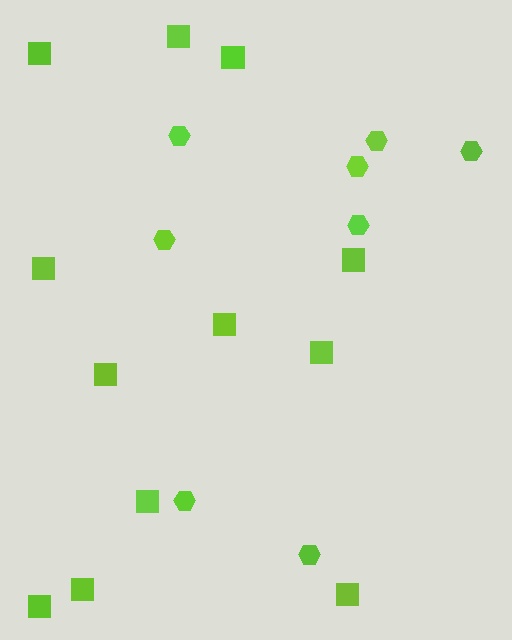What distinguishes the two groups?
There are 2 groups: one group of hexagons (8) and one group of squares (12).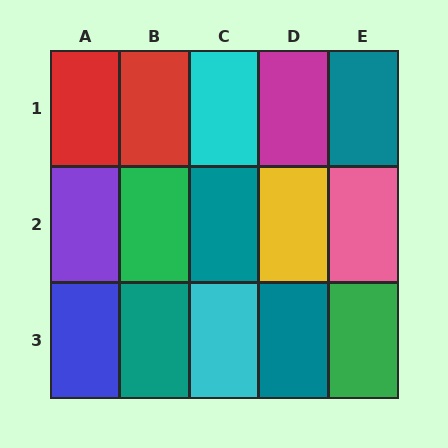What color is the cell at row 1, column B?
Red.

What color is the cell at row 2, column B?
Green.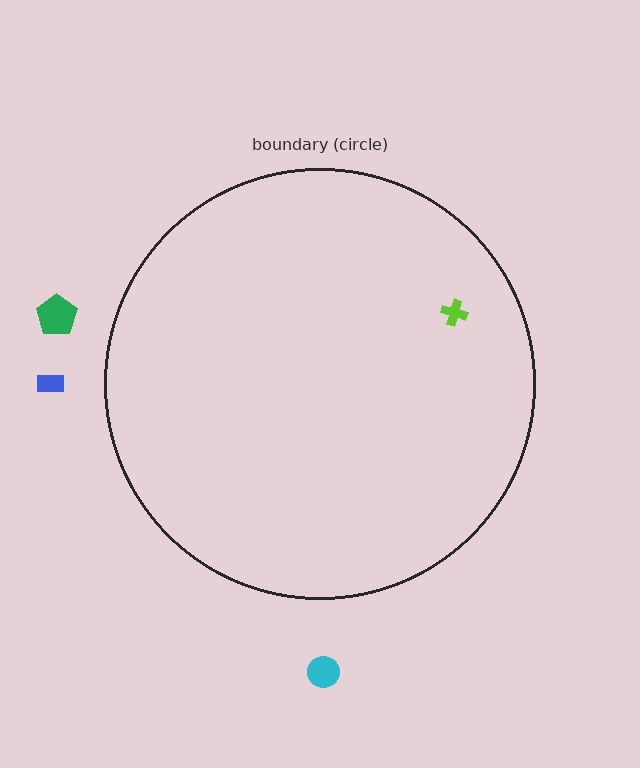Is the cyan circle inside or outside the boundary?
Outside.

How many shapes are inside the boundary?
1 inside, 3 outside.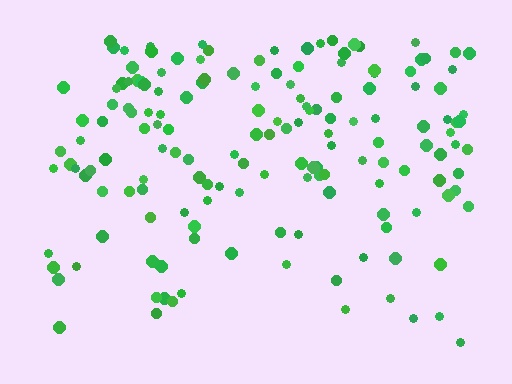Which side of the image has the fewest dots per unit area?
The bottom.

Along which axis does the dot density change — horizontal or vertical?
Vertical.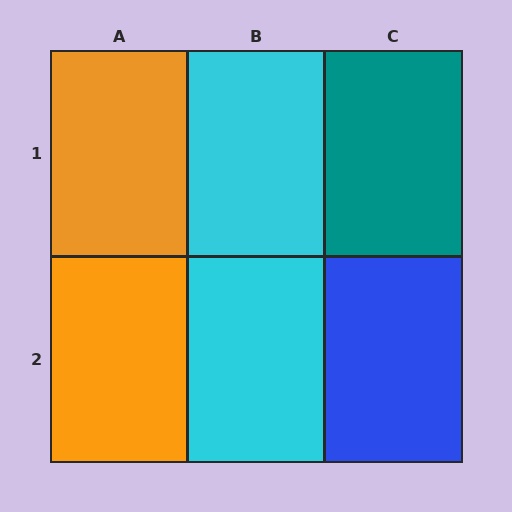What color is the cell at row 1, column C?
Teal.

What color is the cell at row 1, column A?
Orange.